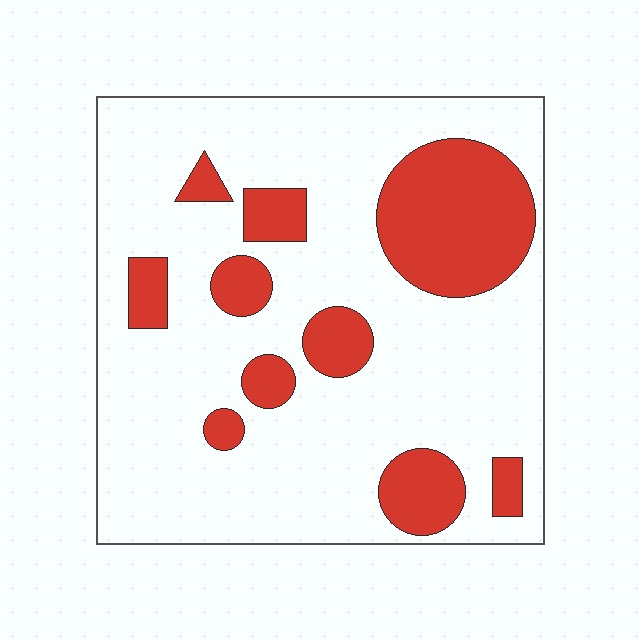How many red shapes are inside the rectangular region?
10.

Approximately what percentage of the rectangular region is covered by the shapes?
Approximately 25%.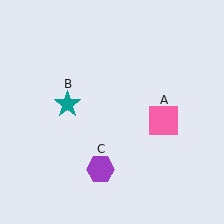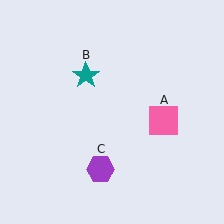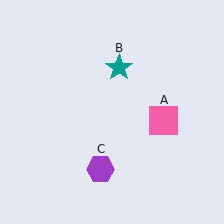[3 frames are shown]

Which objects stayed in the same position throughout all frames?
Pink square (object A) and purple hexagon (object C) remained stationary.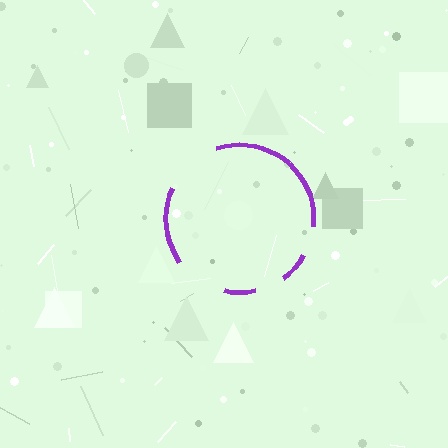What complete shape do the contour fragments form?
The contour fragments form a circle.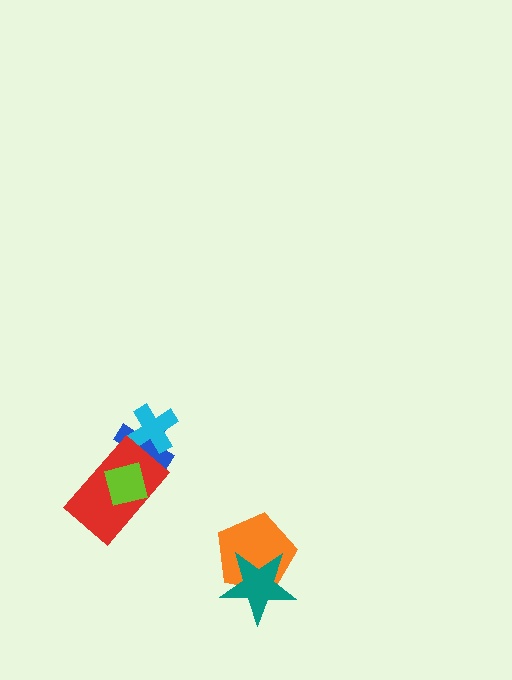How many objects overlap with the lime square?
2 objects overlap with the lime square.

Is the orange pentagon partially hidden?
Yes, it is partially covered by another shape.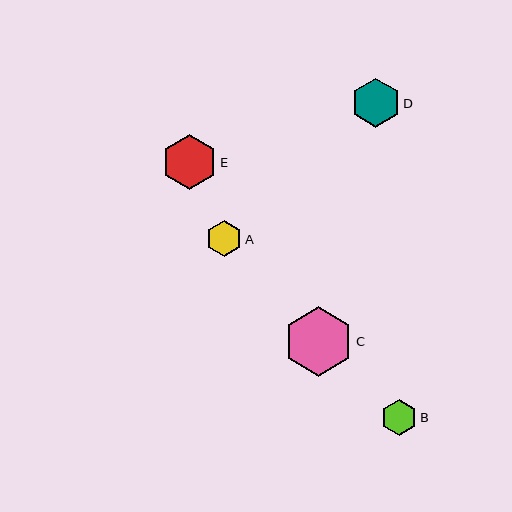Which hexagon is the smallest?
Hexagon A is the smallest with a size of approximately 36 pixels.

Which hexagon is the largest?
Hexagon C is the largest with a size of approximately 70 pixels.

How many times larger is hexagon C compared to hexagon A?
Hexagon C is approximately 2.0 times the size of hexagon A.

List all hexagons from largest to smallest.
From largest to smallest: C, E, D, B, A.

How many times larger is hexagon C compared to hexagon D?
Hexagon C is approximately 1.4 times the size of hexagon D.